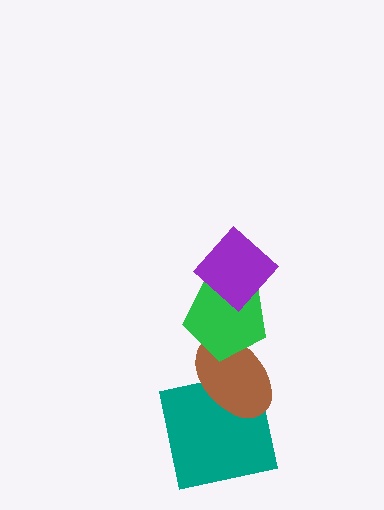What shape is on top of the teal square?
The brown ellipse is on top of the teal square.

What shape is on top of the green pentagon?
The purple diamond is on top of the green pentagon.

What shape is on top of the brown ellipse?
The green pentagon is on top of the brown ellipse.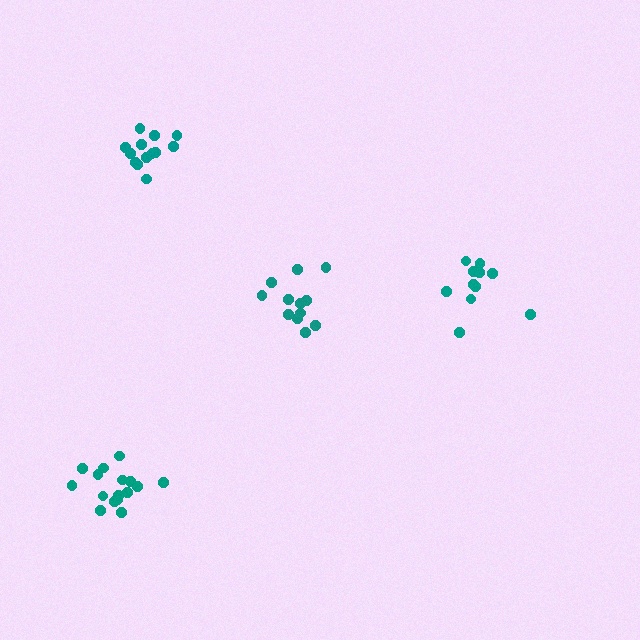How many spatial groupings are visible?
There are 4 spatial groupings.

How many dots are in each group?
Group 1: 16 dots, Group 2: 12 dots, Group 3: 11 dots, Group 4: 13 dots (52 total).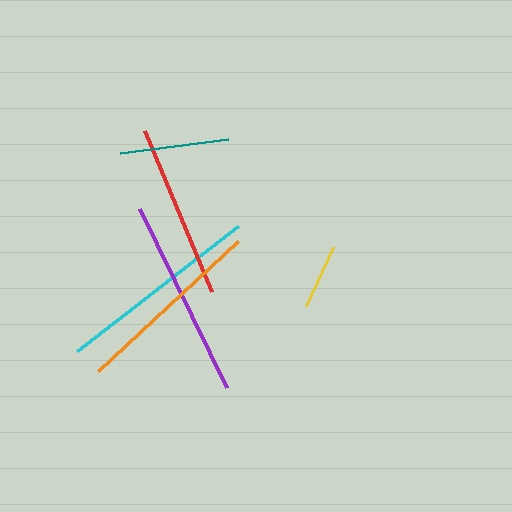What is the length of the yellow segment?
The yellow segment is approximately 65 pixels long.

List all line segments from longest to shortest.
From longest to shortest: cyan, purple, orange, red, teal, yellow.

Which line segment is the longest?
The cyan line is the longest at approximately 204 pixels.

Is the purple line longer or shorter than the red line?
The purple line is longer than the red line.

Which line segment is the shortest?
The yellow line is the shortest at approximately 65 pixels.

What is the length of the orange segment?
The orange segment is approximately 191 pixels long.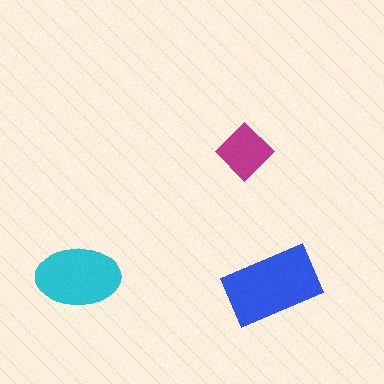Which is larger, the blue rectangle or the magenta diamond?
The blue rectangle.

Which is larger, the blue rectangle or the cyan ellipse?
The blue rectangle.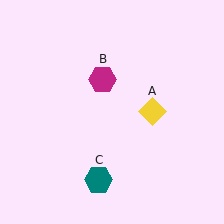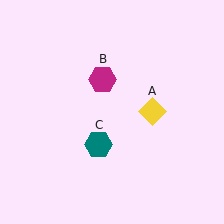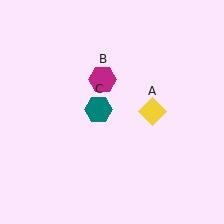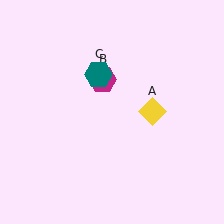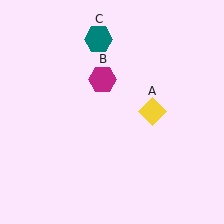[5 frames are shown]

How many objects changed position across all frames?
1 object changed position: teal hexagon (object C).